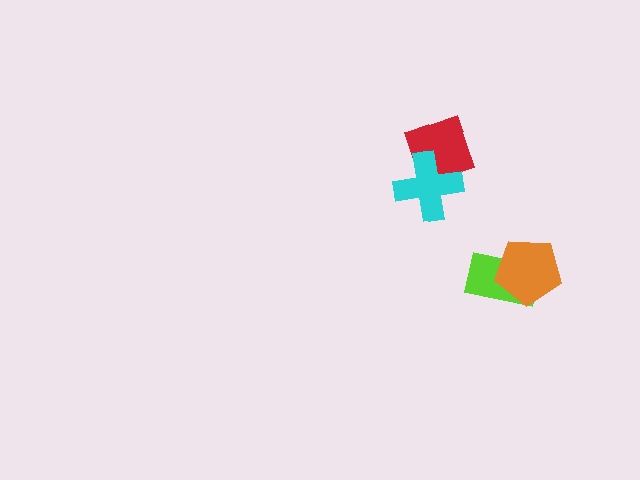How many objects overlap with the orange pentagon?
1 object overlaps with the orange pentagon.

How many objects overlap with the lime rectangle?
1 object overlaps with the lime rectangle.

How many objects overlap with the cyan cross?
1 object overlaps with the cyan cross.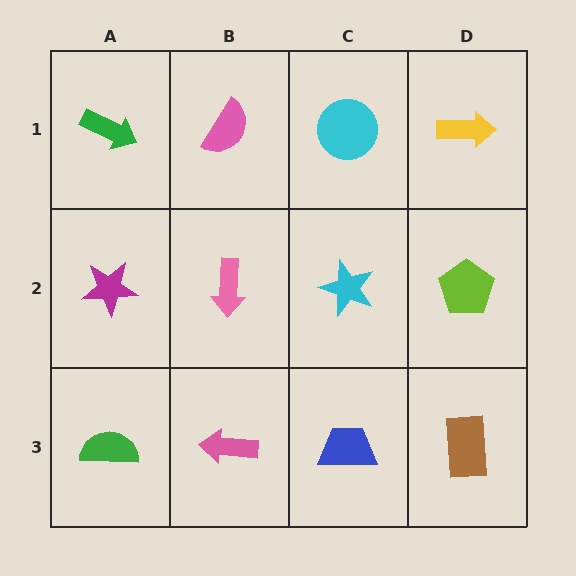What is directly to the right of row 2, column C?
A lime pentagon.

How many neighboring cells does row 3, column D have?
2.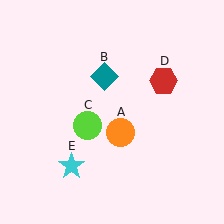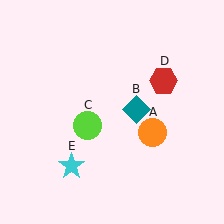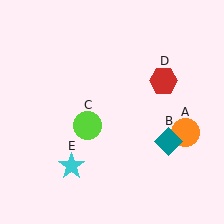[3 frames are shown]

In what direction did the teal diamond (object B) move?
The teal diamond (object B) moved down and to the right.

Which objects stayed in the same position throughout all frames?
Lime circle (object C) and red hexagon (object D) and cyan star (object E) remained stationary.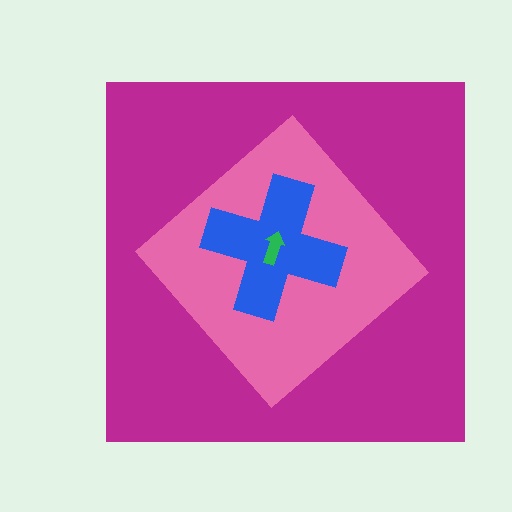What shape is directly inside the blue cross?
The green arrow.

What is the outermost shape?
The magenta square.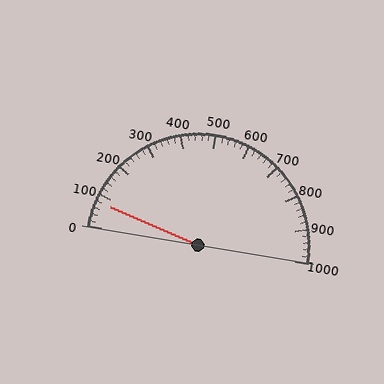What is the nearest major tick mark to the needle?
The nearest major tick mark is 100.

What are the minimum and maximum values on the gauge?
The gauge ranges from 0 to 1000.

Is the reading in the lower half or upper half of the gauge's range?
The reading is in the lower half of the range (0 to 1000).